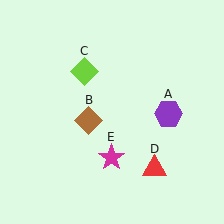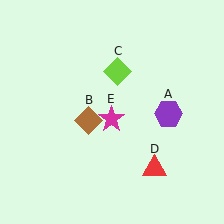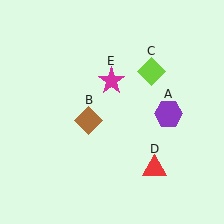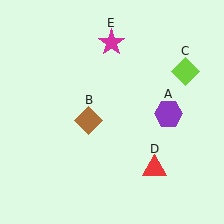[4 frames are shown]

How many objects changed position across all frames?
2 objects changed position: lime diamond (object C), magenta star (object E).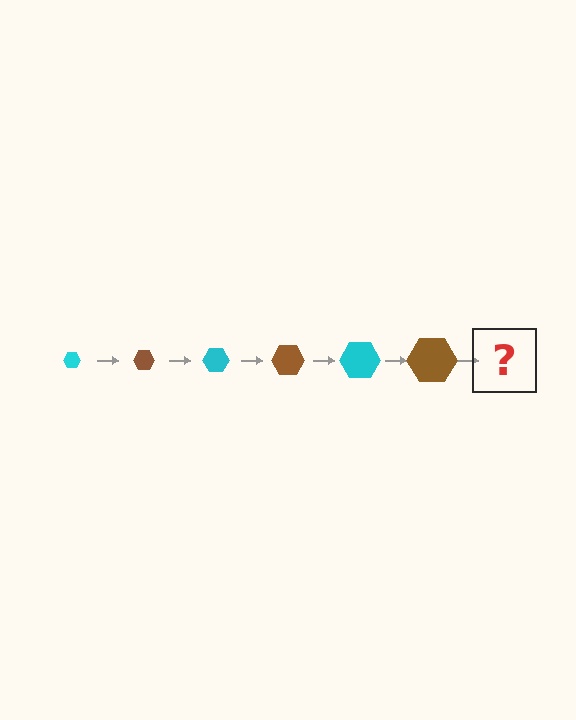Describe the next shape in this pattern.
It should be a cyan hexagon, larger than the previous one.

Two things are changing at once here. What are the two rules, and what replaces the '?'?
The two rules are that the hexagon grows larger each step and the color cycles through cyan and brown. The '?' should be a cyan hexagon, larger than the previous one.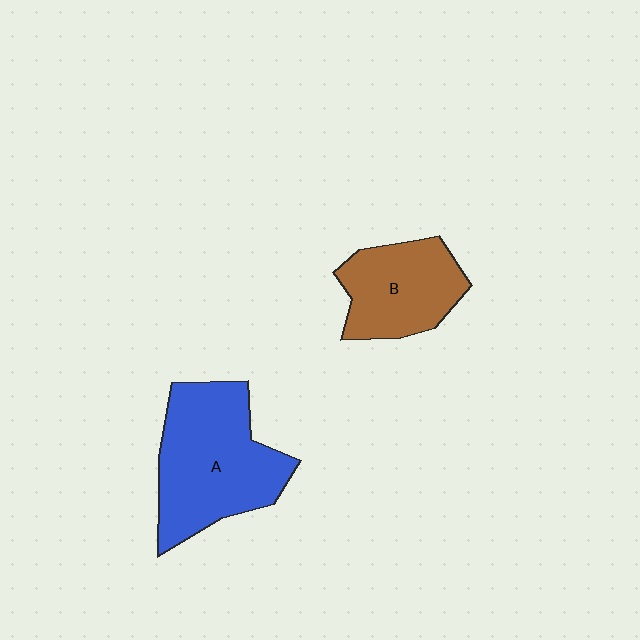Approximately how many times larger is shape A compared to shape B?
Approximately 1.5 times.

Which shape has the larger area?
Shape A (blue).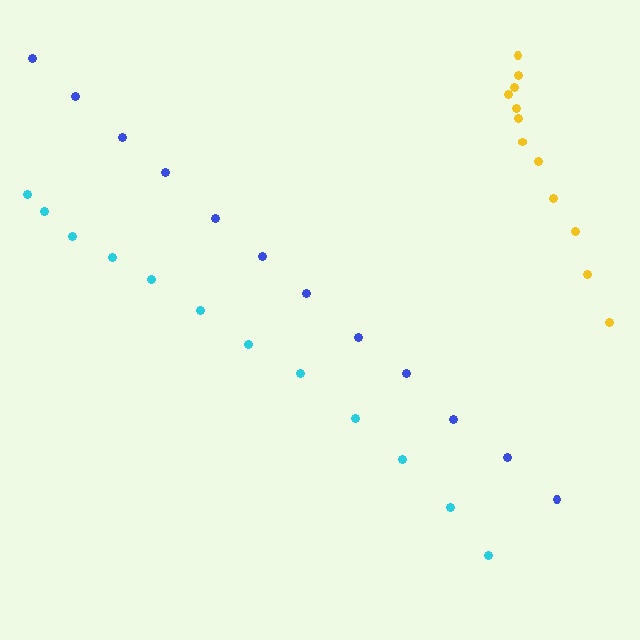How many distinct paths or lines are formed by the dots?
There are 3 distinct paths.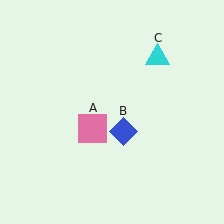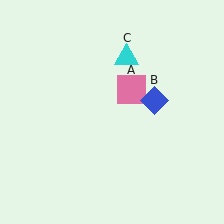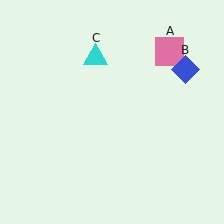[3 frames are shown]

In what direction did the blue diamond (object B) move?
The blue diamond (object B) moved up and to the right.